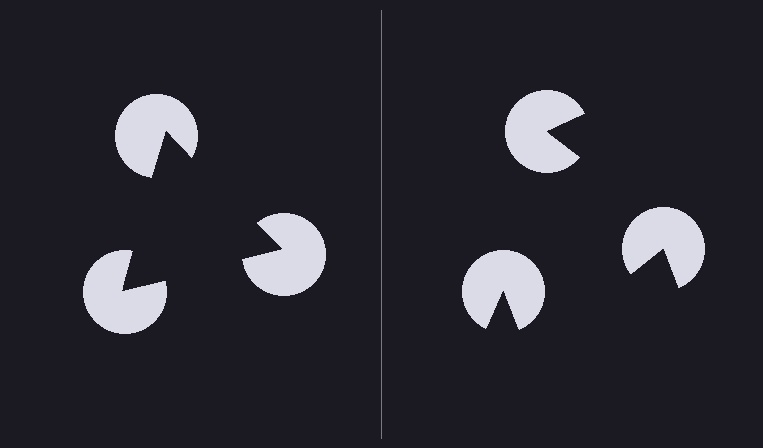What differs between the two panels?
The pac-man discs are positioned identically on both sides; only the wedge orientations differ. On the left they align to a triangle; on the right they are misaligned.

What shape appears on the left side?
An illusory triangle.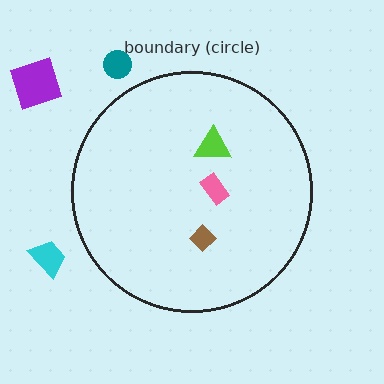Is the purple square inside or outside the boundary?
Outside.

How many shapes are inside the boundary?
3 inside, 3 outside.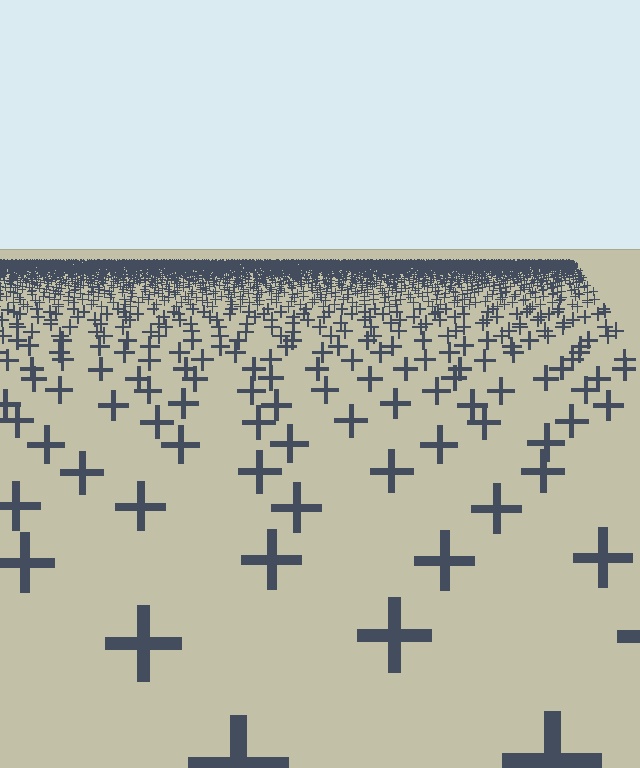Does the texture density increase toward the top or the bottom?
Density increases toward the top.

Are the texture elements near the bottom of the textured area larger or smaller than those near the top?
Larger. Near the bottom, elements are closer to the viewer and appear at a bigger on-screen size.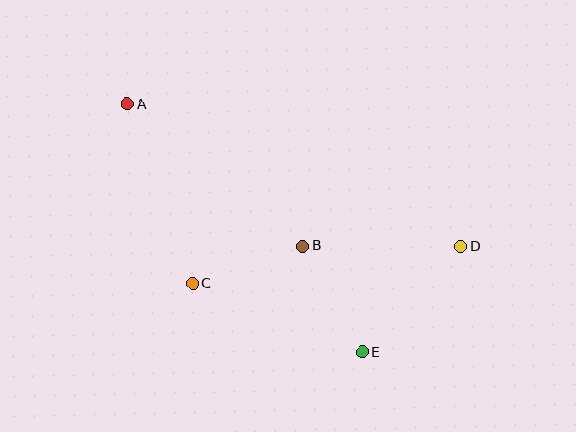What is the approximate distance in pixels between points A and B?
The distance between A and B is approximately 225 pixels.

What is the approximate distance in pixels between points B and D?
The distance between B and D is approximately 158 pixels.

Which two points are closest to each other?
Points B and C are closest to each other.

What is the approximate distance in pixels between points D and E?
The distance between D and E is approximately 144 pixels.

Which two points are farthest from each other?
Points A and D are farthest from each other.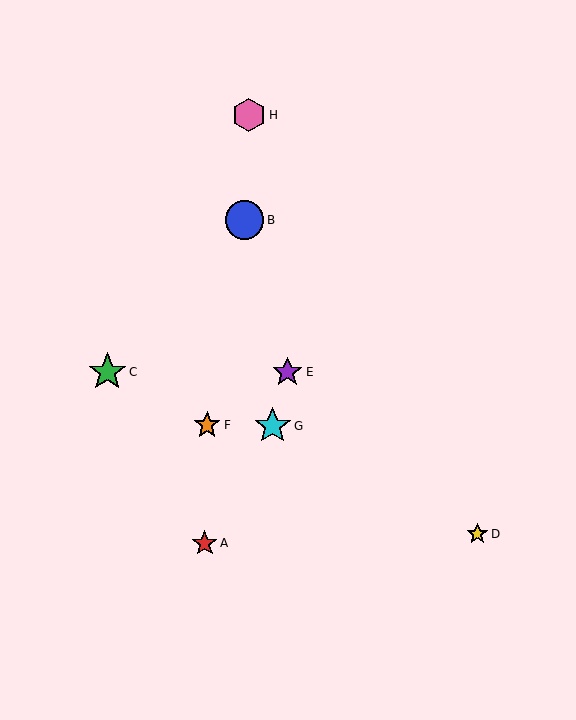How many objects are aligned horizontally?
2 objects (C, E) are aligned horizontally.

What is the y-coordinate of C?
Object C is at y≈372.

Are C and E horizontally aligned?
Yes, both are at y≈372.